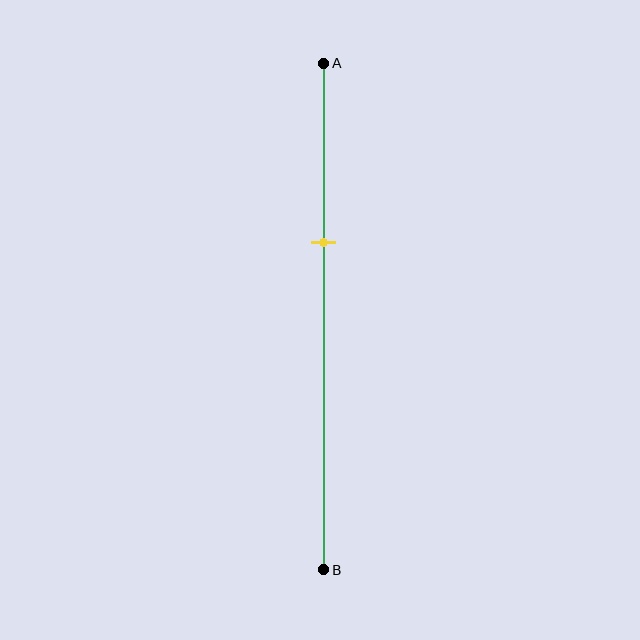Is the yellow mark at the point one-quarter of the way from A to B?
No, the mark is at about 35% from A, not at the 25% one-quarter point.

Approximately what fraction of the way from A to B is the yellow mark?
The yellow mark is approximately 35% of the way from A to B.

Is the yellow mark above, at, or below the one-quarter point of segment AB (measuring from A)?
The yellow mark is below the one-quarter point of segment AB.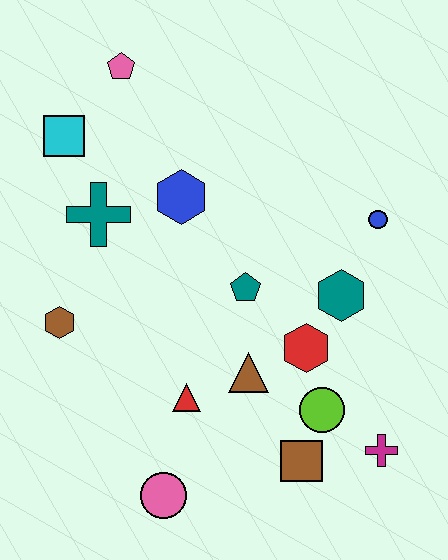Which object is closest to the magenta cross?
The lime circle is closest to the magenta cross.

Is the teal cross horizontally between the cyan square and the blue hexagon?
Yes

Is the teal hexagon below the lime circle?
No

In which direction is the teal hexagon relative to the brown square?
The teal hexagon is above the brown square.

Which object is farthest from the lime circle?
The pink pentagon is farthest from the lime circle.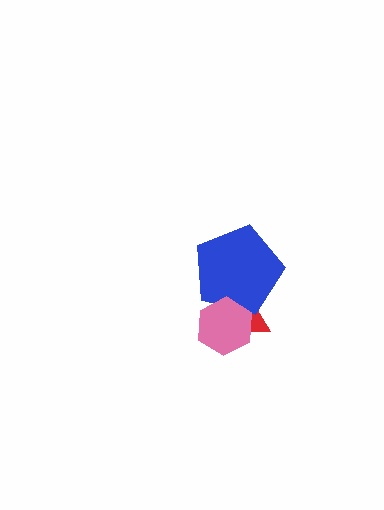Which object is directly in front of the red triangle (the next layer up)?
The blue pentagon is directly in front of the red triangle.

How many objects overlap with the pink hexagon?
2 objects overlap with the pink hexagon.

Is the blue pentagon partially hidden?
Yes, it is partially covered by another shape.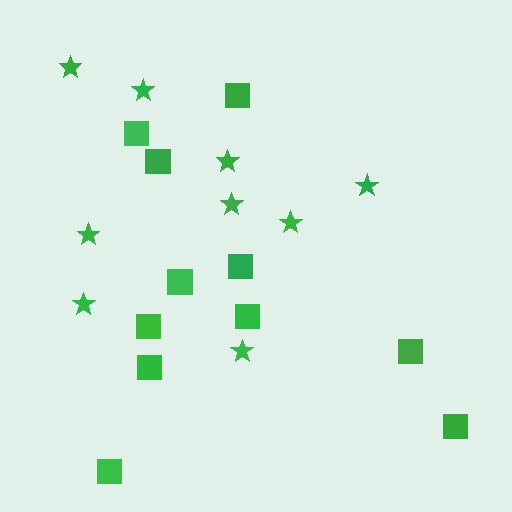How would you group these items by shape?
There are 2 groups: one group of stars (9) and one group of squares (11).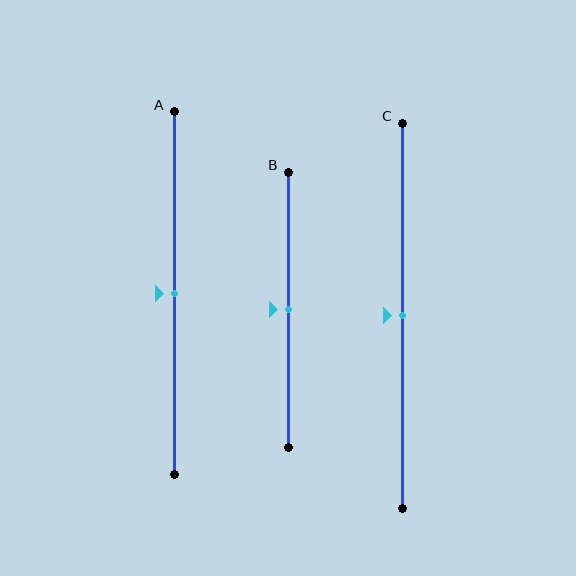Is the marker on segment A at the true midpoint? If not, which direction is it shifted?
Yes, the marker on segment A is at the true midpoint.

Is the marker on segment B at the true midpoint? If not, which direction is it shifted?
Yes, the marker on segment B is at the true midpoint.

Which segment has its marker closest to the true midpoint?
Segment A has its marker closest to the true midpoint.